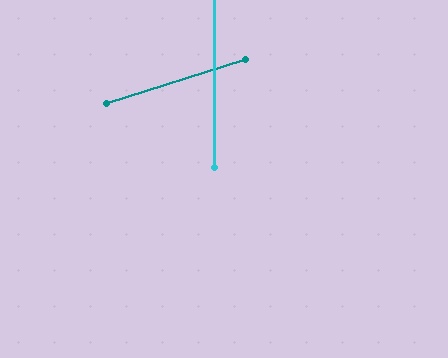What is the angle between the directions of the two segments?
Approximately 72 degrees.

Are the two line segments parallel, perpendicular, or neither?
Neither parallel nor perpendicular — they differ by about 72°.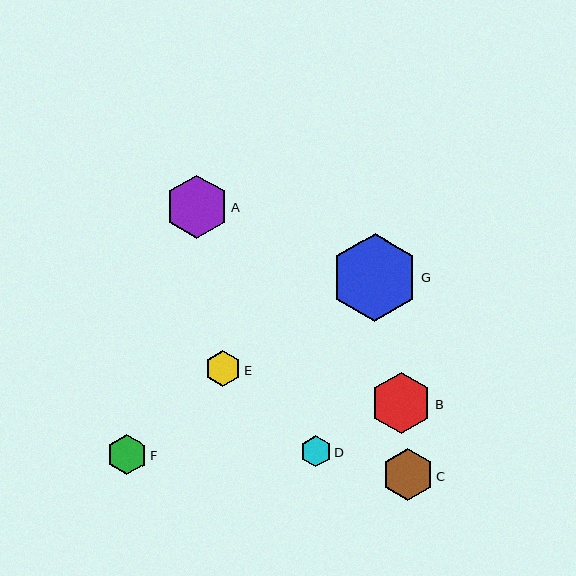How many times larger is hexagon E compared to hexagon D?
Hexagon E is approximately 1.1 times the size of hexagon D.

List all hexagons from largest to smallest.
From largest to smallest: G, A, B, C, F, E, D.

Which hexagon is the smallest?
Hexagon D is the smallest with a size of approximately 31 pixels.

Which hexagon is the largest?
Hexagon G is the largest with a size of approximately 88 pixels.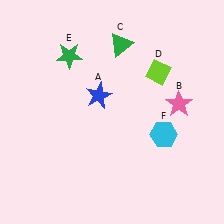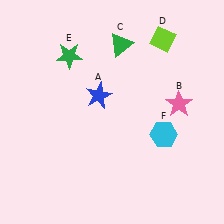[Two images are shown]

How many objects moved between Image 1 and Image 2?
1 object moved between the two images.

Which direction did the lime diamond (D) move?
The lime diamond (D) moved up.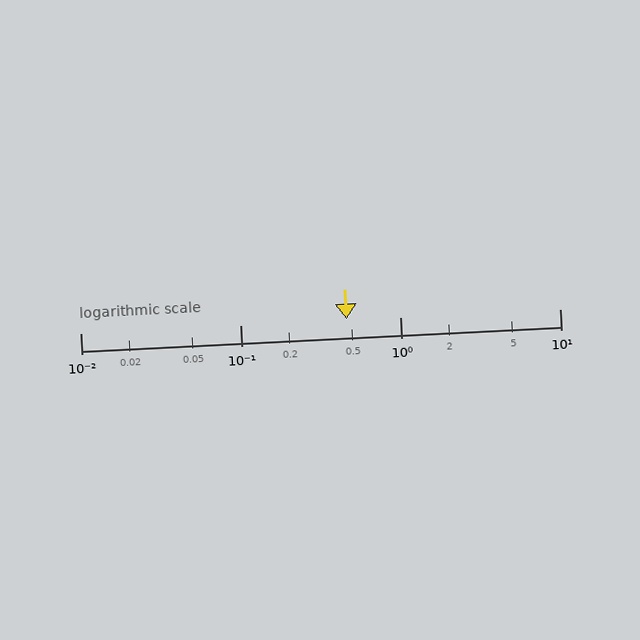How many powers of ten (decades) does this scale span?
The scale spans 3 decades, from 0.01 to 10.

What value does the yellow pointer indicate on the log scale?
The pointer indicates approximately 0.46.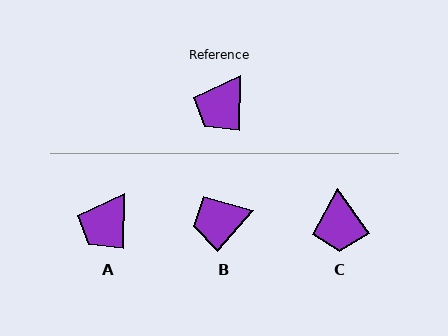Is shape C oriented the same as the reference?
No, it is off by about 37 degrees.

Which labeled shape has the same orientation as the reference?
A.